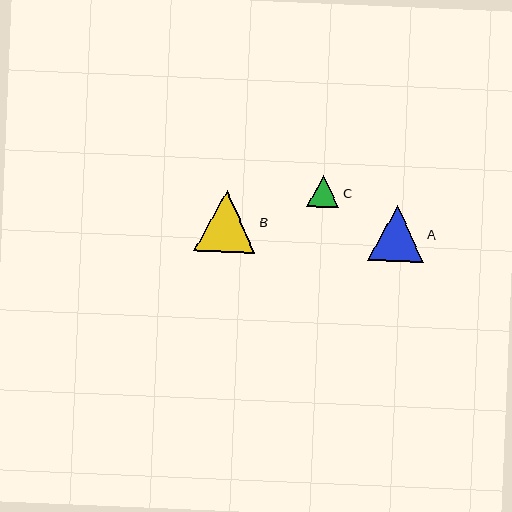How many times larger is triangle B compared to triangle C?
Triangle B is approximately 1.9 times the size of triangle C.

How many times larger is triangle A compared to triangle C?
Triangle A is approximately 1.7 times the size of triangle C.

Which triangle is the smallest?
Triangle C is the smallest with a size of approximately 32 pixels.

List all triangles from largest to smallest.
From largest to smallest: B, A, C.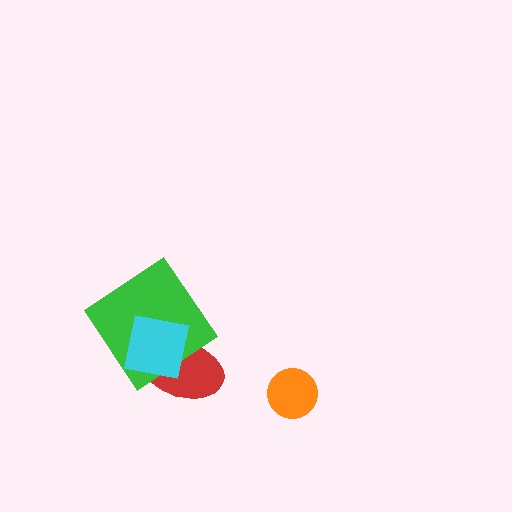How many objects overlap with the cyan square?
2 objects overlap with the cyan square.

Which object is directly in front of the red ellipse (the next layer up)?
The green diamond is directly in front of the red ellipse.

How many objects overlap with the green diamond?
2 objects overlap with the green diamond.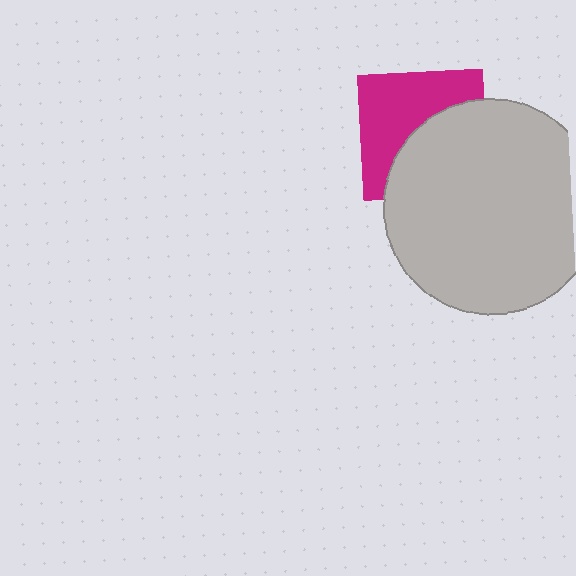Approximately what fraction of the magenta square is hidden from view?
Roughly 49% of the magenta square is hidden behind the light gray circle.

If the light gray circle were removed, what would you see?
You would see the complete magenta square.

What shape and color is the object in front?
The object in front is a light gray circle.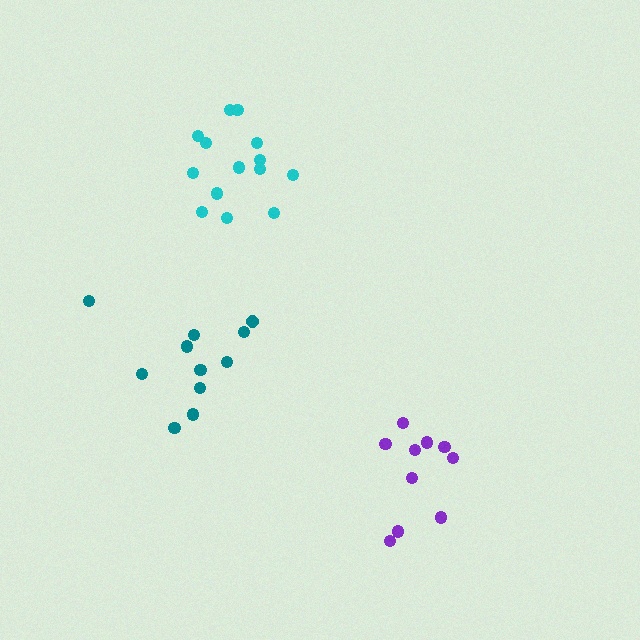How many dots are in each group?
Group 1: 10 dots, Group 2: 11 dots, Group 3: 14 dots (35 total).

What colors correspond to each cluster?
The clusters are colored: purple, teal, cyan.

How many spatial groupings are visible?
There are 3 spatial groupings.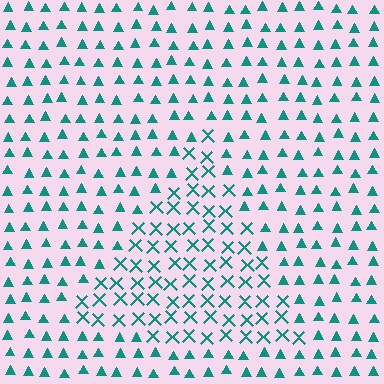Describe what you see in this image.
The image is filled with small teal elements arranged in a uniform grid. A triangle-shaped region contains X marks, while the surrounding area contains triangles. The boundary is defined purely by the change in element shape.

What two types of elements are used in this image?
The image uses X marks inside the triangle region and triangles outside it.